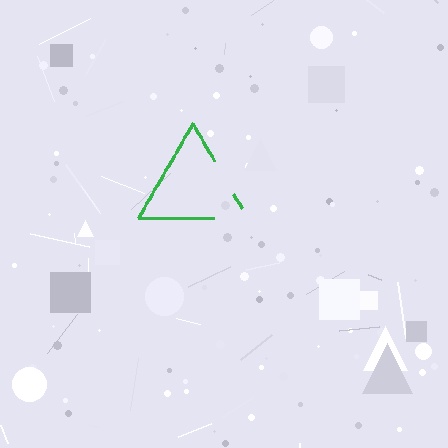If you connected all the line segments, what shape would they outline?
They would outline a triangle.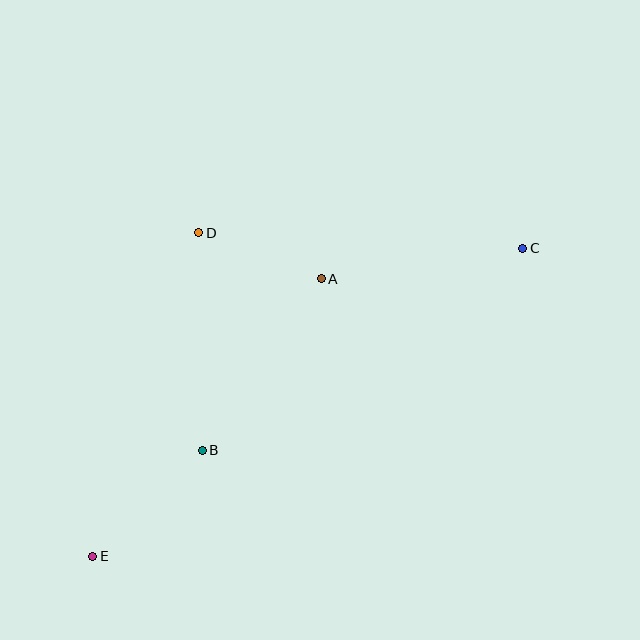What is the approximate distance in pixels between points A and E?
The distance between A and E is approximately 360 pixels.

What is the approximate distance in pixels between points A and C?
The distance between A and C is approximately 204 pixels.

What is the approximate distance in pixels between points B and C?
The distance between B and C is approximately 379 pixels.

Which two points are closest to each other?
Points A and D are closest to each other.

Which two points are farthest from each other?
Points C and E are farthest from each other.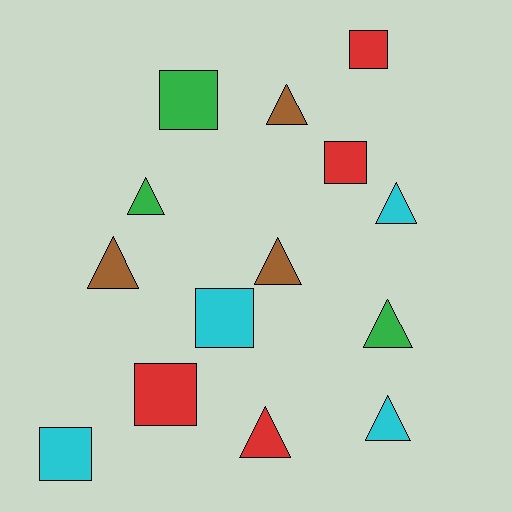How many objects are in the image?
There are 14 objects.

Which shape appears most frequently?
Triangle, with 8 objects.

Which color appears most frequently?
Red, with 4 objects.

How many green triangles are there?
There are 2 green triangles.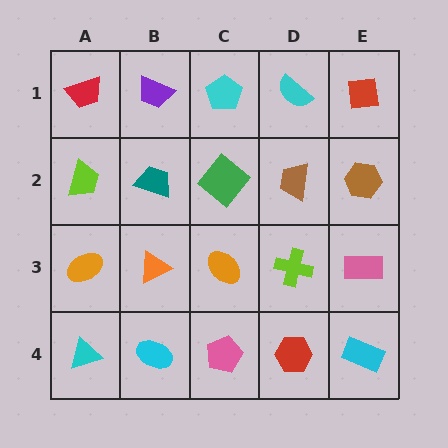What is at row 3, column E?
A pink rectangle.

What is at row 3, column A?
An orange ellipse.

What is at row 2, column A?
A lime trapezoid.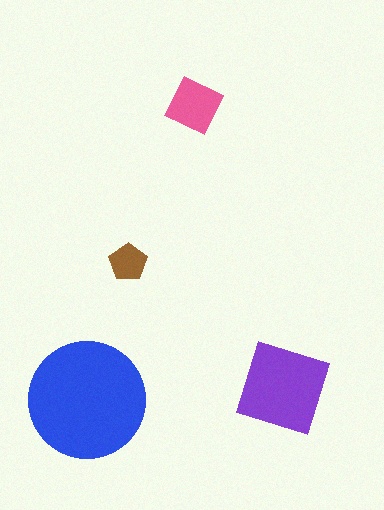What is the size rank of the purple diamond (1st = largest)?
2nd.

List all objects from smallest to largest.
The brown pentagon, the pink square, the purple diamond, the blue circle.